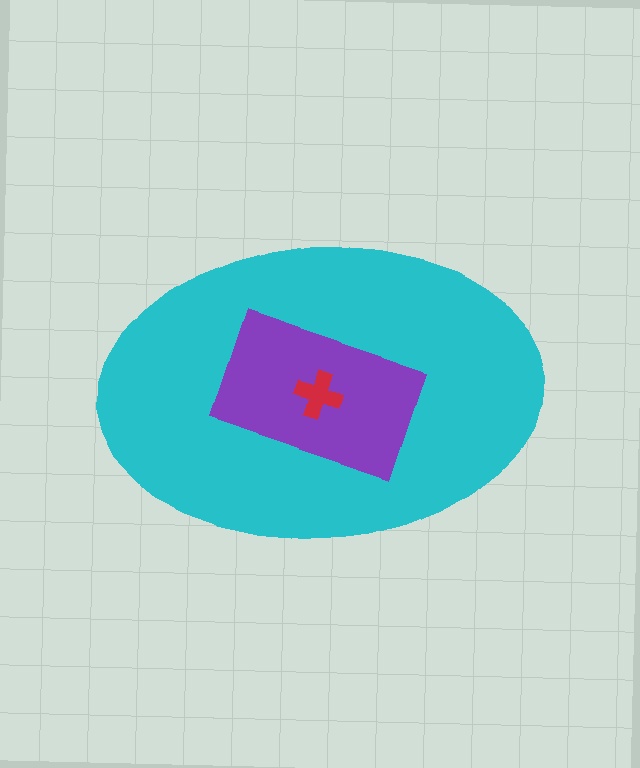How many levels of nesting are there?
3.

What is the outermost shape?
The cyan ellipse.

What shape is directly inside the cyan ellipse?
The purple rectangle.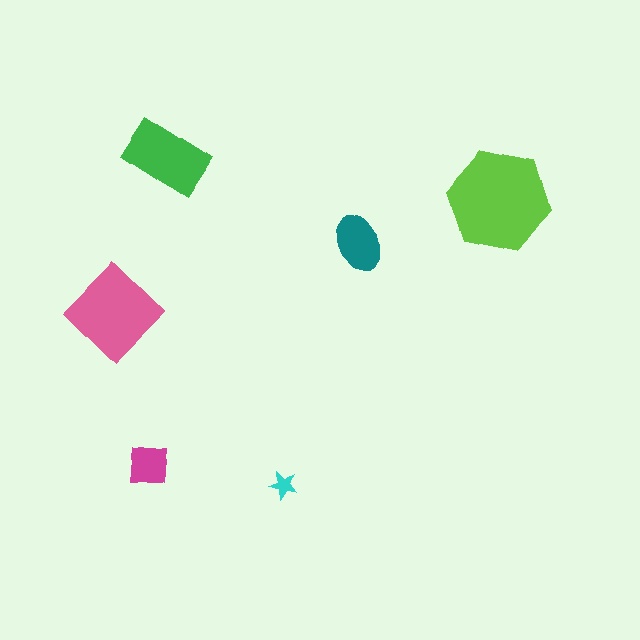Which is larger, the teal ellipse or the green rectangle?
The green rectangle.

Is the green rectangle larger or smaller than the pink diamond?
Smaller.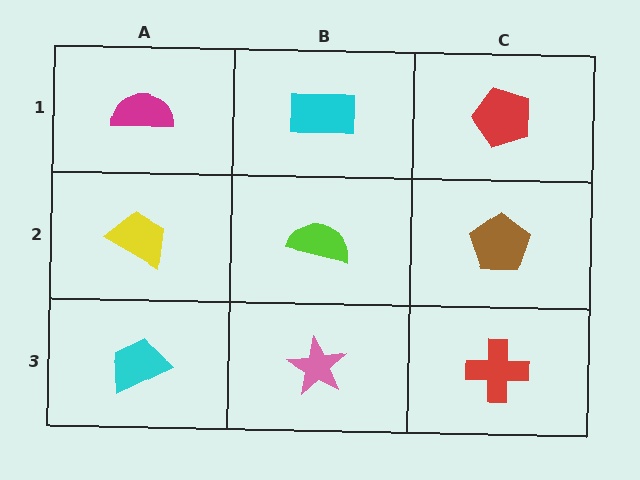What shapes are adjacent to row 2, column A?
A magenta semicircle (row 1, column A), a cyan trapezoid (row 3, column A), a lime semicircle (row 2, column B).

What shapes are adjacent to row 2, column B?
A cyan rectangle (row 1, column B), a pink star (row 3, column B), a yellow trapezoid (row 2, column A), a brown pentagon (row 2, column C).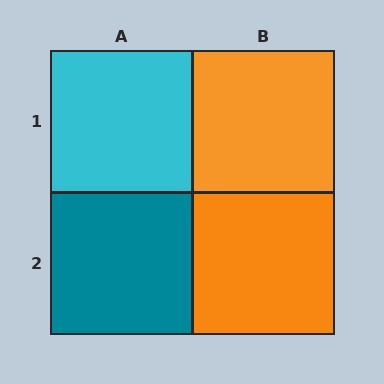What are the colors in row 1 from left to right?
Cyan, orange.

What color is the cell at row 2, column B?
Orange.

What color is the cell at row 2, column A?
Teal.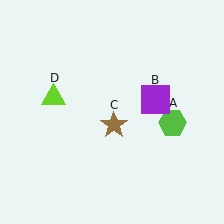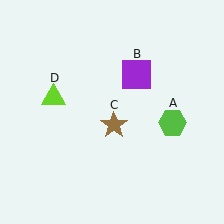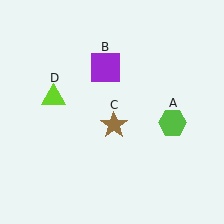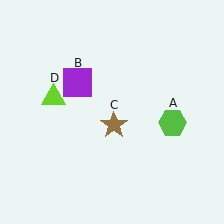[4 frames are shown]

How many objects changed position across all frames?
1 object changed position: purple square (object B).